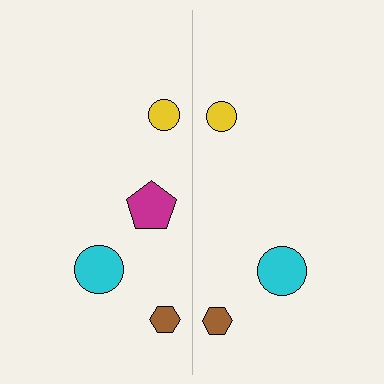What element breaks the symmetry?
A magenta pentagon is missing from the right side.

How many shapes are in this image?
There are 7 shapes in this image.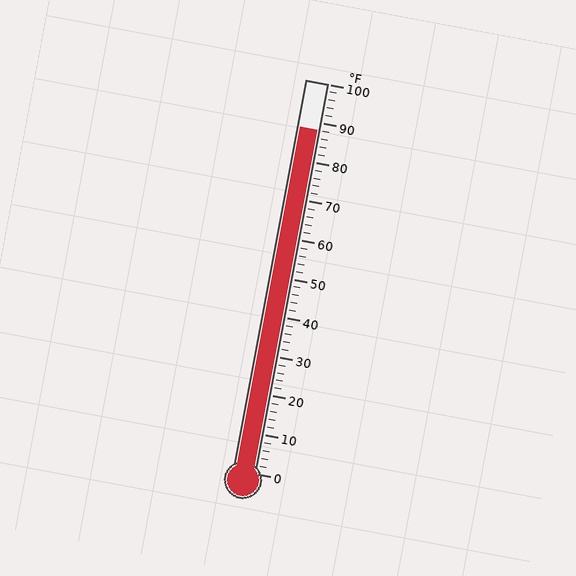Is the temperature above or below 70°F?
The temperature is above 70°F.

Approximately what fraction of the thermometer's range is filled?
The thermometer is filled to approximately 90% of its range.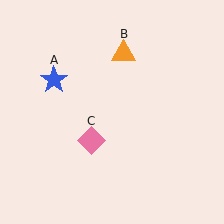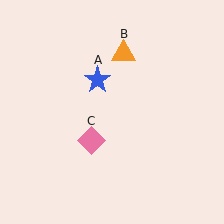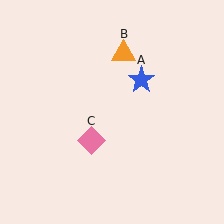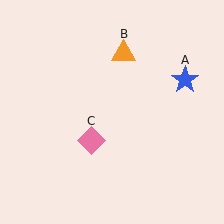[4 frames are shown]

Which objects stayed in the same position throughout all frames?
Orange triangle (object B) and pink diamond (object C) remained stationary.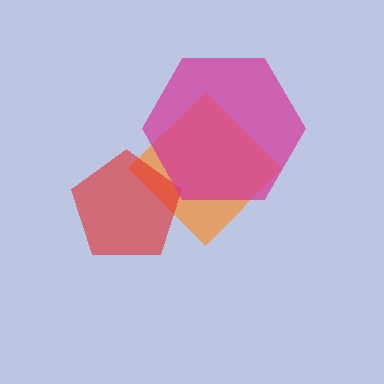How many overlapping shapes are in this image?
There are 3 overlapping shapes in the image.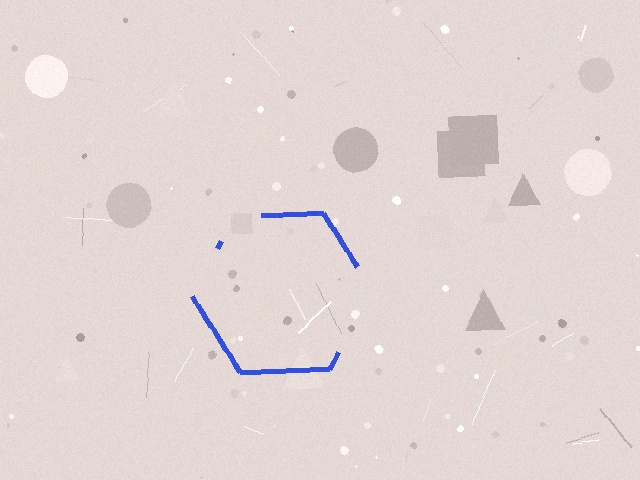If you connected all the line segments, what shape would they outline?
They would outline a hexagon.